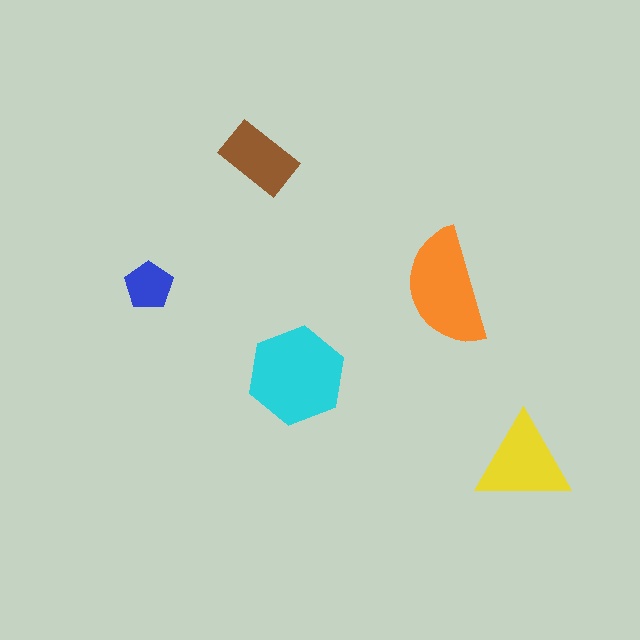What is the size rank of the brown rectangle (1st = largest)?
4th.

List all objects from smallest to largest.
The blue pentagon, the brown rectangle, the yellow triangle, the orange semicircle, the cyan hexagon.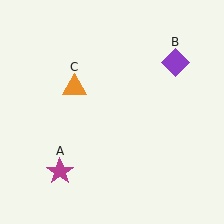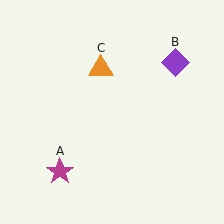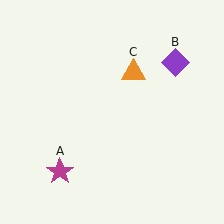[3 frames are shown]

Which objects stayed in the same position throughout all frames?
Magenta star (object A) and purple diamond (object B) remained stationary.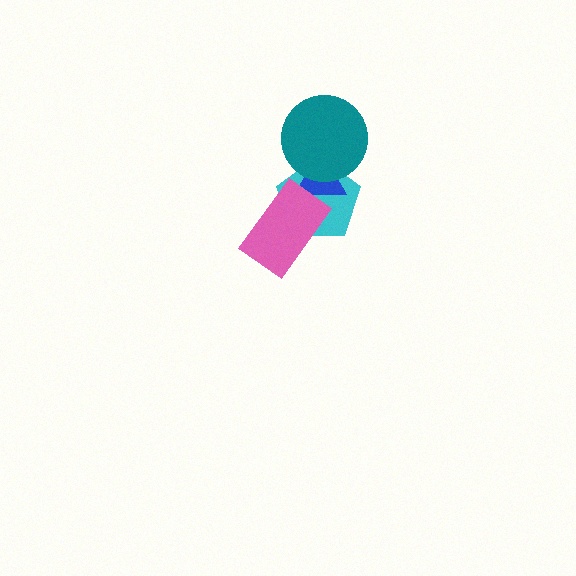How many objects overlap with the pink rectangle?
2 objects overlap with the pink rectangle.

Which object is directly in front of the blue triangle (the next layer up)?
The pink rectangle is directly in front of the blue triangle.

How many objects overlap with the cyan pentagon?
3 objects overlap with the cyan pentagon.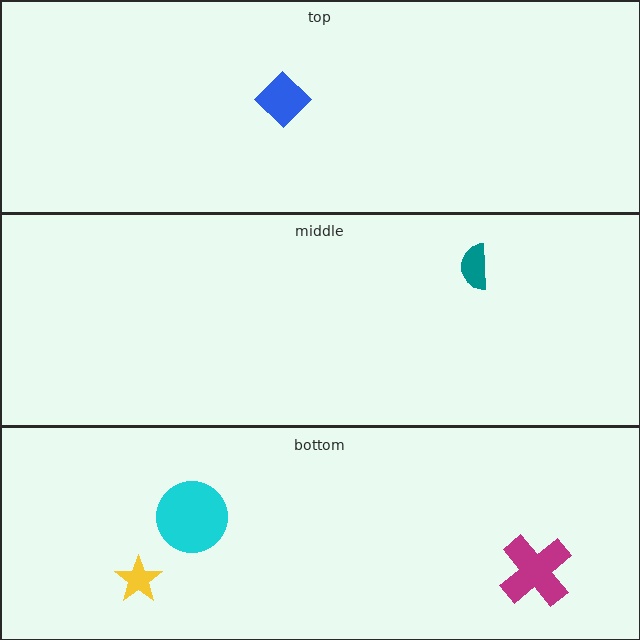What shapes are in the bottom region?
The cyan circle, the yellow star, the magenta cross.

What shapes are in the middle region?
The teal semicircle.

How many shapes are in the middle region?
1.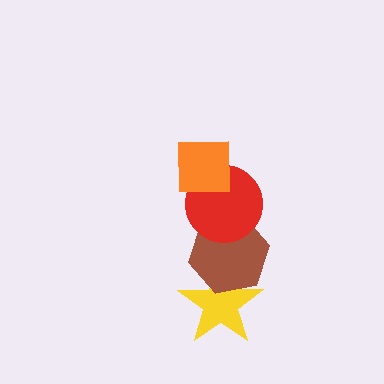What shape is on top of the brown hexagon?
The red circle is on top of the brown hexagon.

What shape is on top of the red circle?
The orange square is on top of the red circle.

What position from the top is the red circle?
The red circle is 2nd from the top.